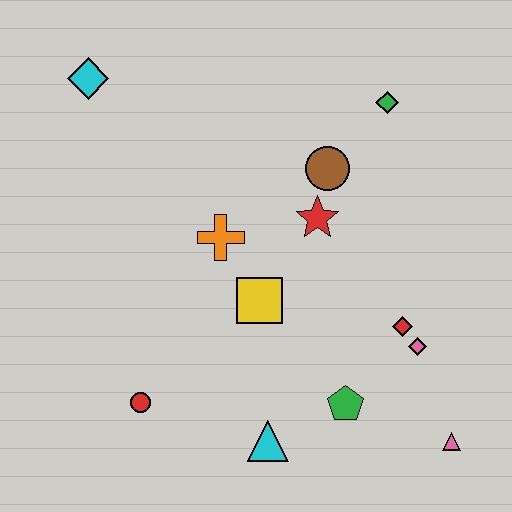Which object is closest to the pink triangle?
The pink diamond is closest to the pink triangle.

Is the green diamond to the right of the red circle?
Yes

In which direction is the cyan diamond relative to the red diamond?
The cyan diamond is to the left of the red diamond.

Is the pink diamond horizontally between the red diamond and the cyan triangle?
No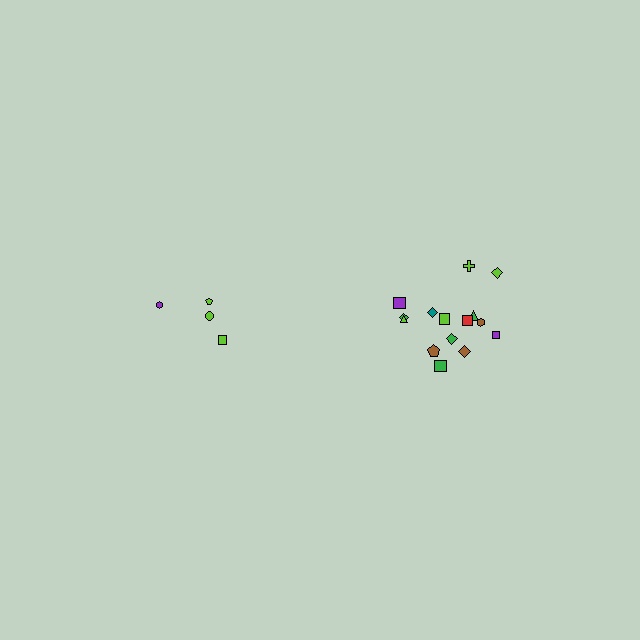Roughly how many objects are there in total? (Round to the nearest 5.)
Roughly 20 objects in total.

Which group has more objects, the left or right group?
The right group.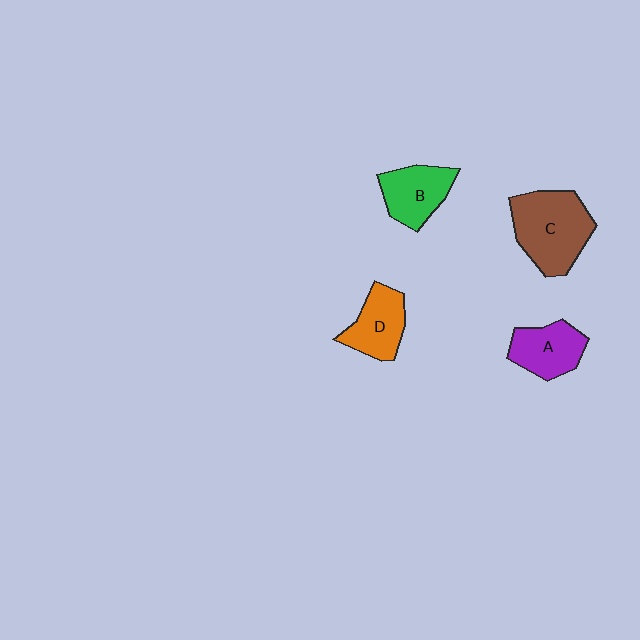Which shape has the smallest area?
Shape D (orange).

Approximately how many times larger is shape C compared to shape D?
Approximately 1.6 times.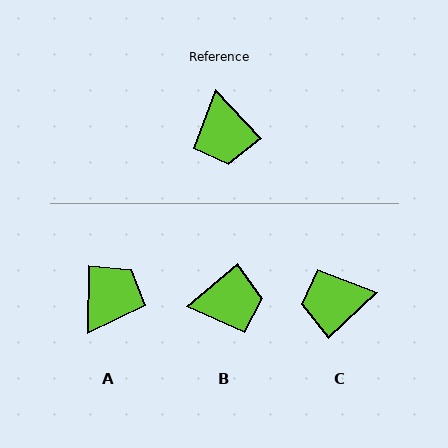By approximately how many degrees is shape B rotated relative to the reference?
Approximately 87 degrees counter-clockwise.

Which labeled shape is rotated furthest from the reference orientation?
A, about 136 degrees away.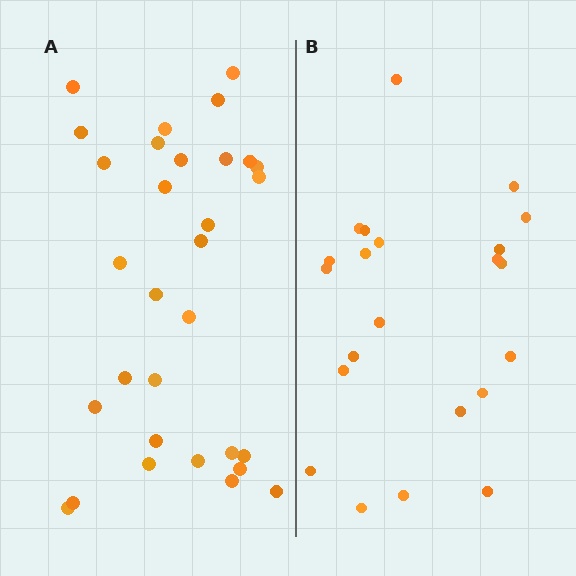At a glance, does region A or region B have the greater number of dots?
Region A (the left region) has more dots.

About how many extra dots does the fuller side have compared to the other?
Region A has roughly 8 or so more dots than region B.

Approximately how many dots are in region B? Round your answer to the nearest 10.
About 20 dots. (The exact count is 22, which rounds to 20.)